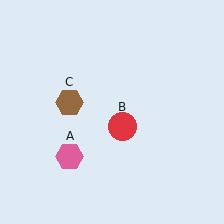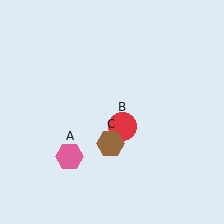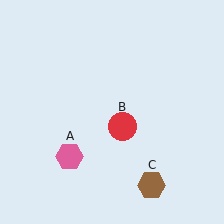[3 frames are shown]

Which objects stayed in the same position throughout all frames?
Pink hexagon (object A) and red circle (object B) remained stationary.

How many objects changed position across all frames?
1 object changed position: brown hexagon (object C).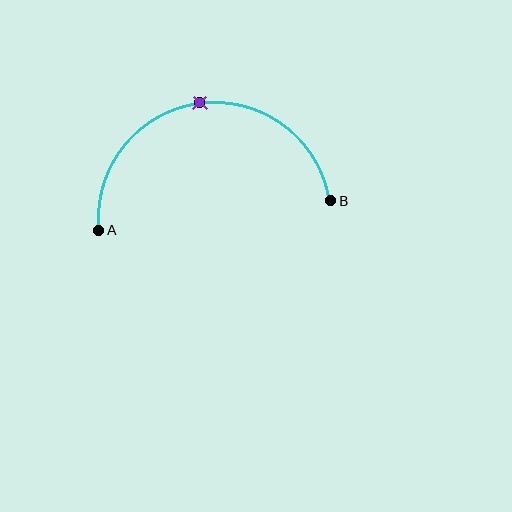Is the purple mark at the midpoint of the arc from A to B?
Yes. The purple mark lies on the arc at equal arc-length from both A and B — it is the arc midpoint.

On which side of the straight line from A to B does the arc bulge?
The arc bulges above the straight line connecting A and B.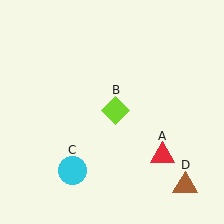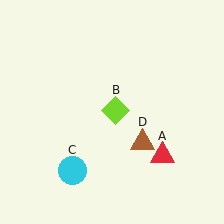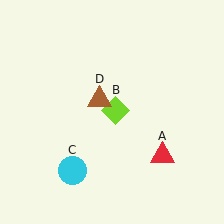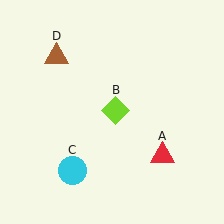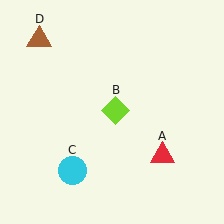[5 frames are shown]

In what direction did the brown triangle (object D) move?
The brown triangle (object D) moved up and to the left.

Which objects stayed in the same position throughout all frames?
Red triangle (object A) and lime diamond (object B) and cyan circle (object C) remained stationary.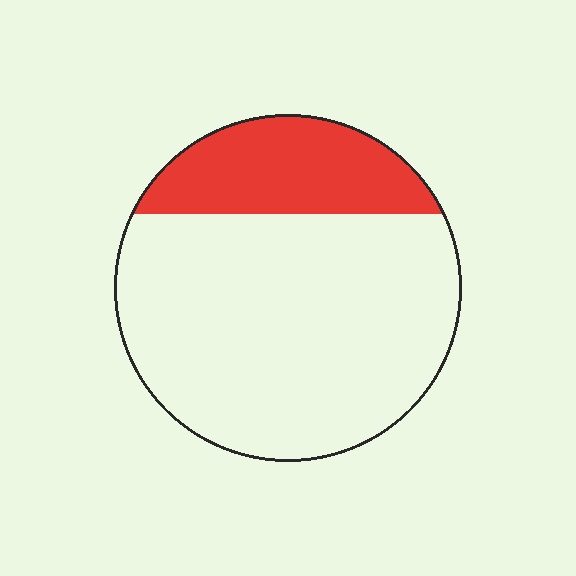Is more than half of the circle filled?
No.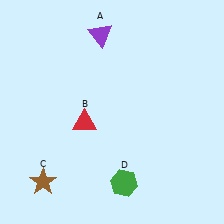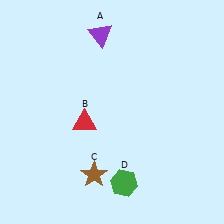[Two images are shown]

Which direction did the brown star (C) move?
The brown star (C) moved right.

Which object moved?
The brown star (C) moved right.